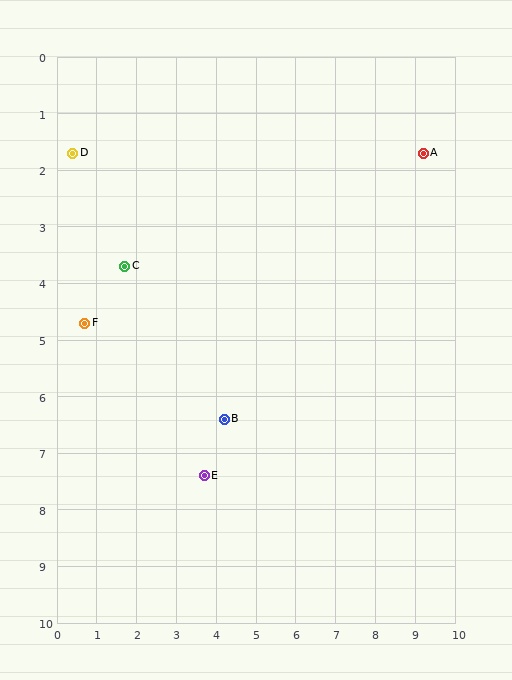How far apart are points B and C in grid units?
Points B and C are about 3.7 grid units apart.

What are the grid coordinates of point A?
Point A is at approximately (9.2, 1.7).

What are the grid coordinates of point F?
Point F is at approximately (0.7, 4.7).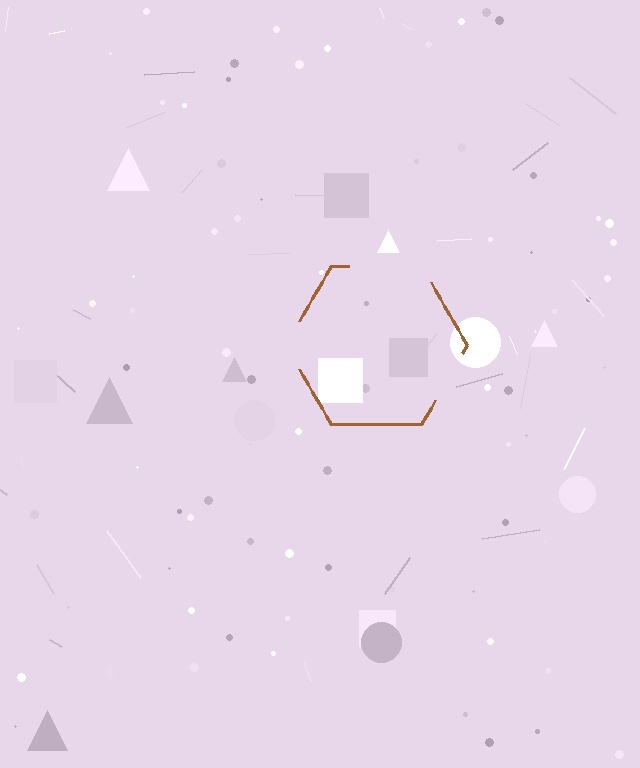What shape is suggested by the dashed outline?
The dashed outline suggests a hexagon.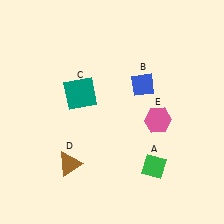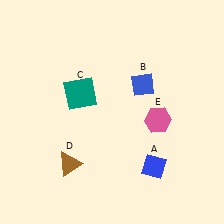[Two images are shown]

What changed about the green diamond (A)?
In Image 1, A is green. In Image 2, it changed to blue.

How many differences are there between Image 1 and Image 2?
There is 1 difference between the two images.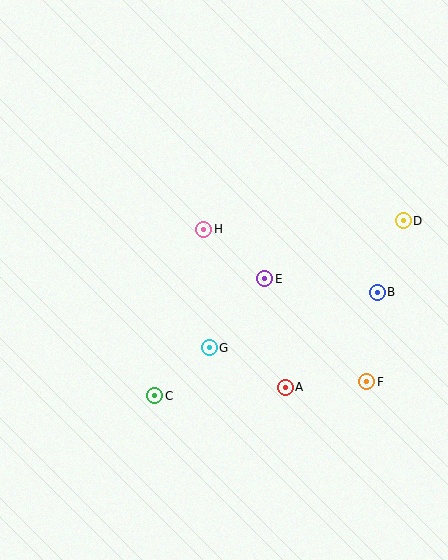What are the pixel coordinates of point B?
Point B is at (377, 292).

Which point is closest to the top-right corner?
Point D is closest to the top-right corner.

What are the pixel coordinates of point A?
Point A is at (285, 387).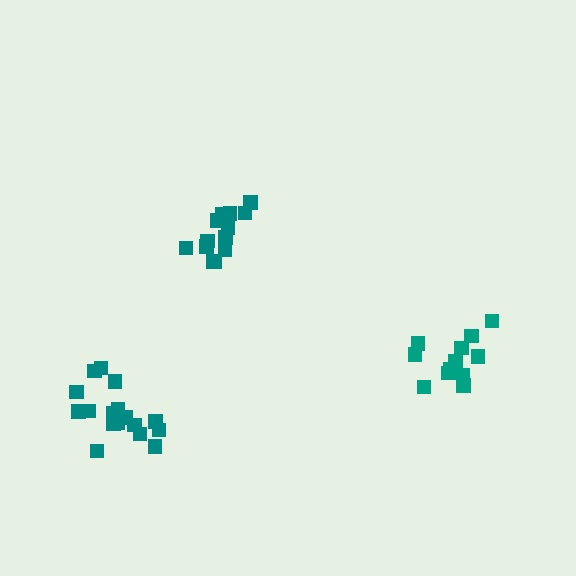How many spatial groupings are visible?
There are 3 spatial groupings.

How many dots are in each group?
Group 1: 13 dots, Group 2: 13 dots, Group 3: 18 dots (44 total).